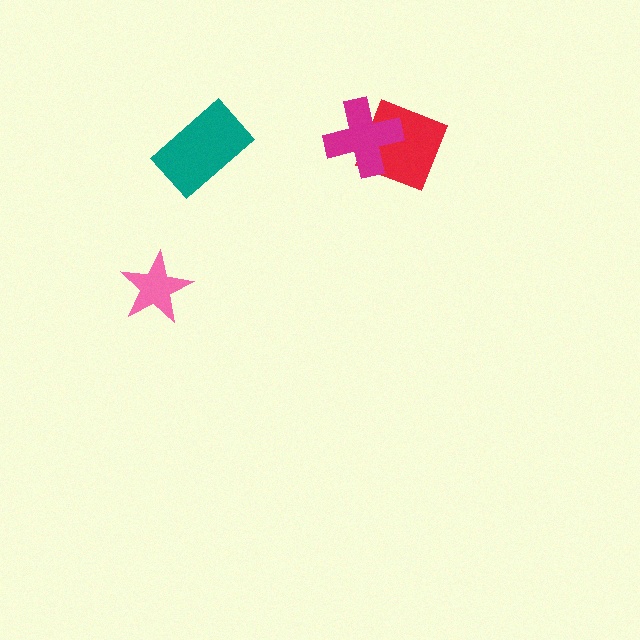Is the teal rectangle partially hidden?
No, no other shape covers it.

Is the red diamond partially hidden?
Yes, it is partially covered by another shape.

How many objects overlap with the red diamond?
1 object overlaps with the red diamond.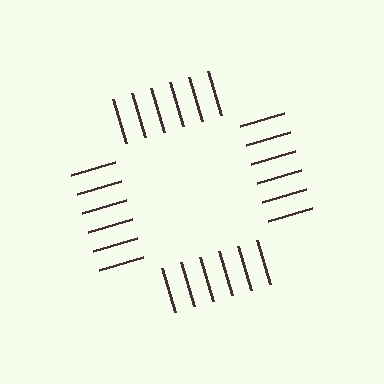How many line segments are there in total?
24 — 6 along each of the 4 edges.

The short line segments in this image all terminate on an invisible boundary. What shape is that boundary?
An illusory square — the line segments terminate on its edges but no continuous stroke is drawn.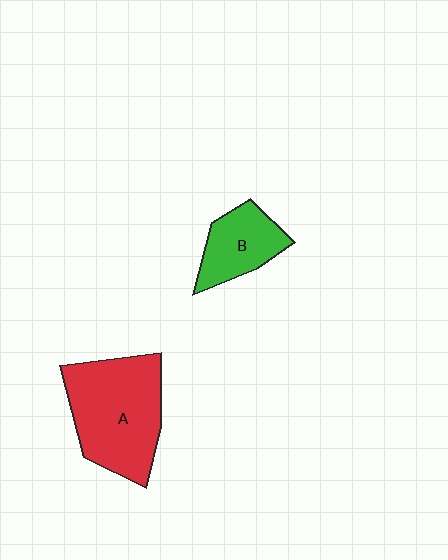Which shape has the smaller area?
Shape B (green).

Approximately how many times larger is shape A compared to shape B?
Approximately 2.0 times.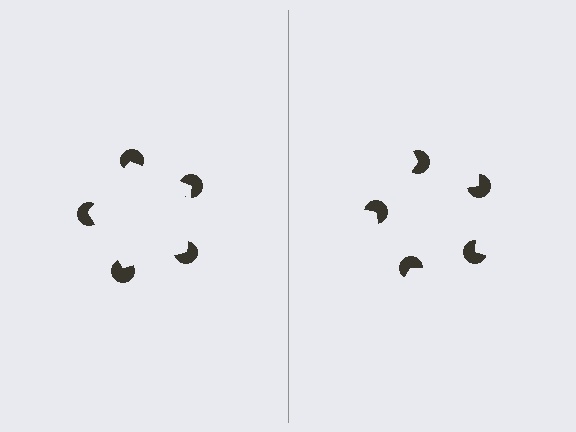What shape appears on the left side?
An illusory pentagon.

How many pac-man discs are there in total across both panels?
10 — 5 on each side.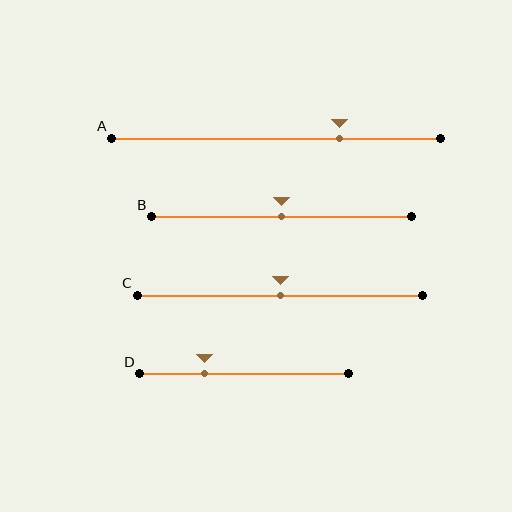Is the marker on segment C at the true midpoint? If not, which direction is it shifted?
Yes, the marker on segment C is at the true midpoint.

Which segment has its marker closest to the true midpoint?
Segment B has its marker closest to the true midpoint.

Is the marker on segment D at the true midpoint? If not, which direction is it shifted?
No, the marker on segment D is shifted to the left by about 19% of the segment length.